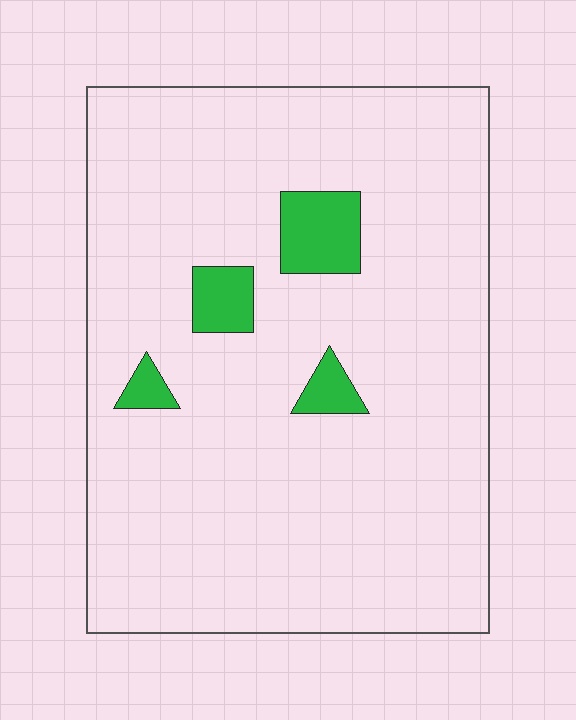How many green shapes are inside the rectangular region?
4.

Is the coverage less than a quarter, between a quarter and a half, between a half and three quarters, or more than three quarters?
Less than a quarter.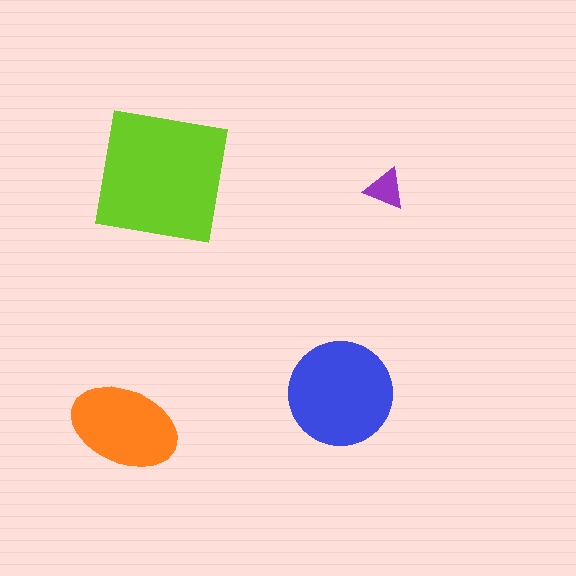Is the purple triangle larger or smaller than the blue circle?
Smaller.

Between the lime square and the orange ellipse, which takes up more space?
The lime square.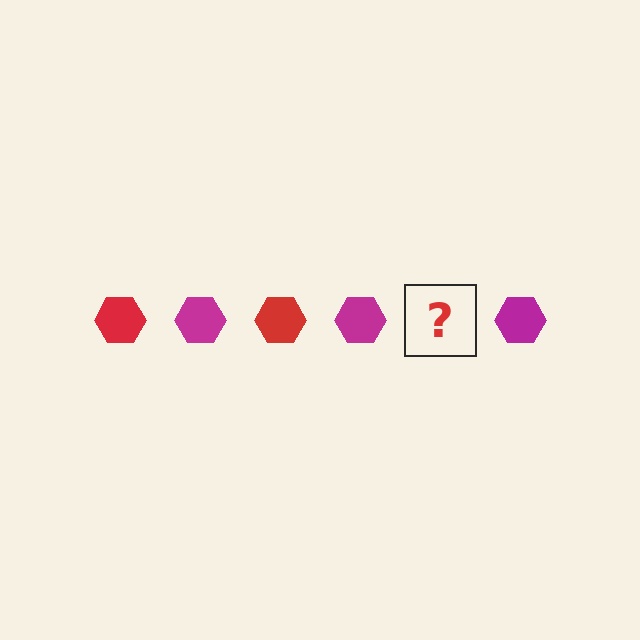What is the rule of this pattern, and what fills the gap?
The rule is that the pattern cycles through red, magenta hexagons. The gap should be filled with a red hexagon.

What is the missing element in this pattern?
The missing element is a red hexagon.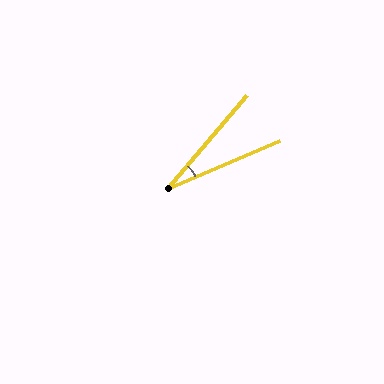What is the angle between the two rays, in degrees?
Approximately 26 degrees.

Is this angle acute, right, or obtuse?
It is acute.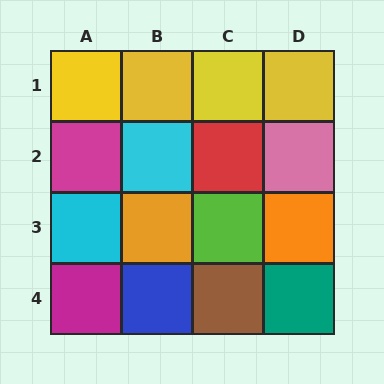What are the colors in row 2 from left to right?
Magenta, cyan, red, pink.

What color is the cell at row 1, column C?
Yellow.